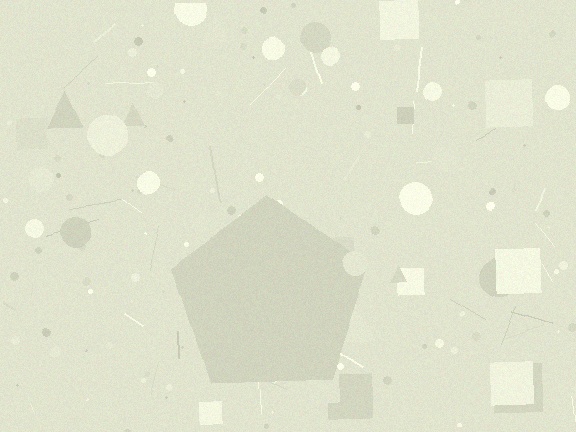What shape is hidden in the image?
A pentagon is hidden in the image.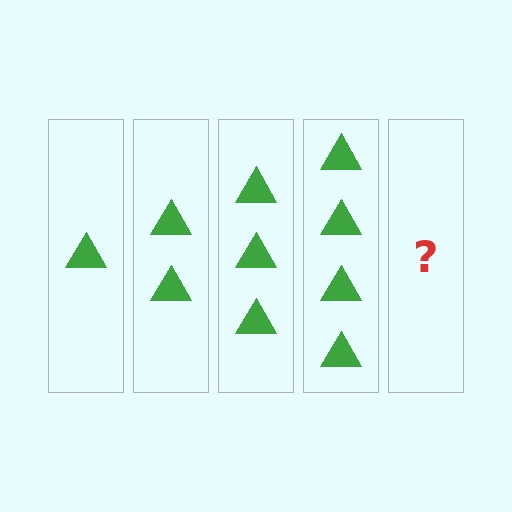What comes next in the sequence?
The next element should be 5 triangles.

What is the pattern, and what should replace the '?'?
The pattern is that each step adds one more triangle. The '?' should be 5 triangles.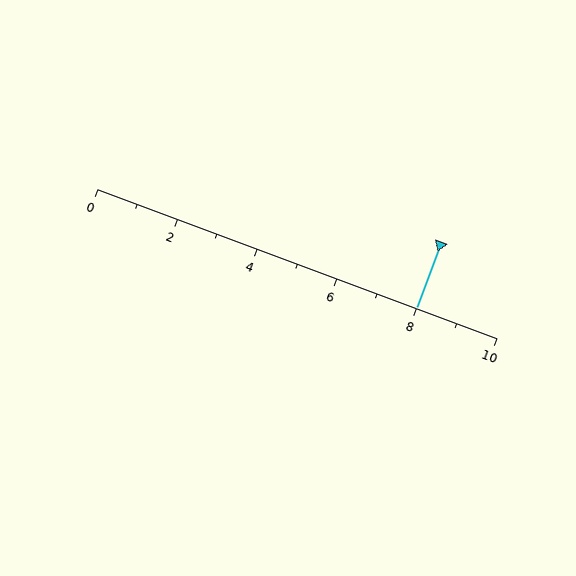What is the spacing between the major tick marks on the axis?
The major ticks are spaced 2 apart.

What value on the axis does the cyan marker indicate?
The marker indicates approximately 8.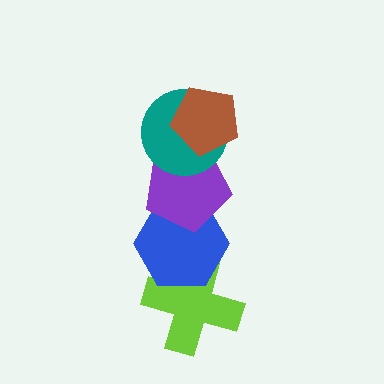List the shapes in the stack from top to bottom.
From top to bottom: the brown pentagon, the teal circle, the purple pentagon, the blue hexagon, the lime cross.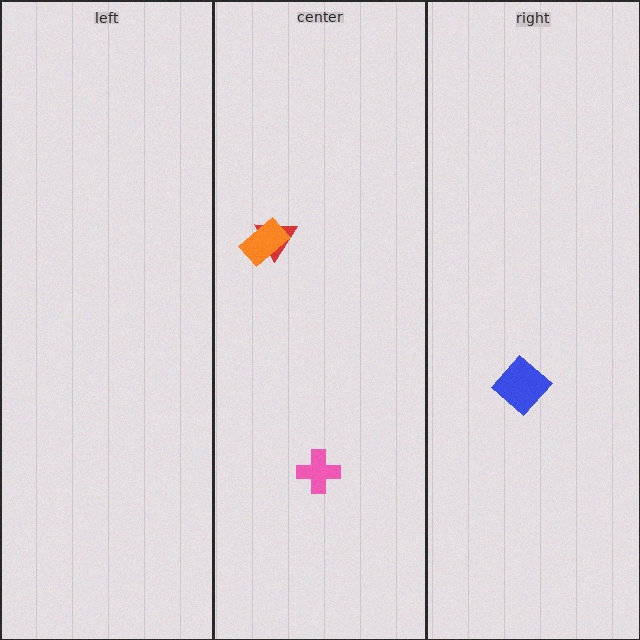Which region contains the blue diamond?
The right region.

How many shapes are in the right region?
1.